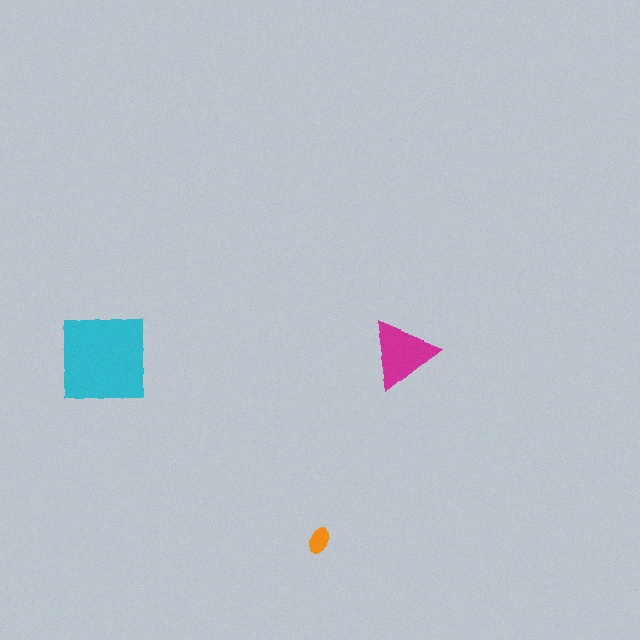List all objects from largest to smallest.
The cyan square, the magenta triangle, the orange ellipse.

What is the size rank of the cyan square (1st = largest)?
1st.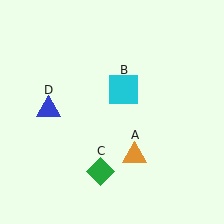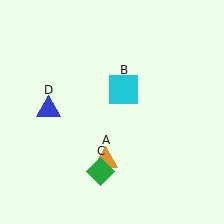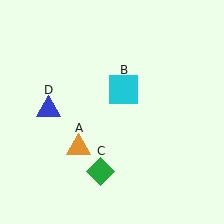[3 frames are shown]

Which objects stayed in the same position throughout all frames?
Cyan square (object B) and green diamond (object C) and blue triangle (object D) remained stationary.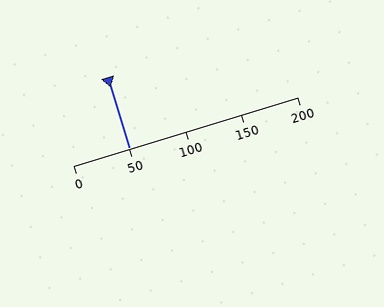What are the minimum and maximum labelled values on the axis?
The axis runs from 0 to 200.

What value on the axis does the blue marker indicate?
The marker indicates approximately 50.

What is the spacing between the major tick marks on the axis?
The major ticks are spaced 50 apart.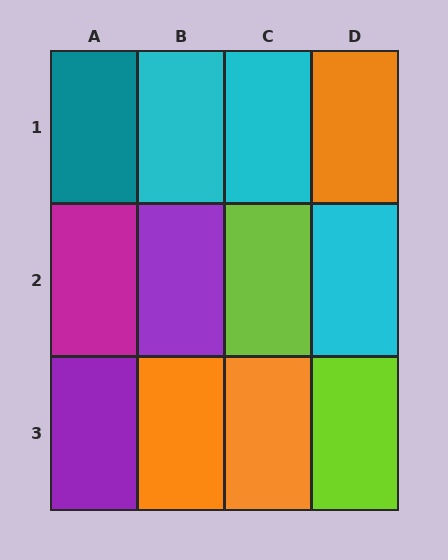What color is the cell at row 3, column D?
Lime.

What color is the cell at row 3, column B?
Orange.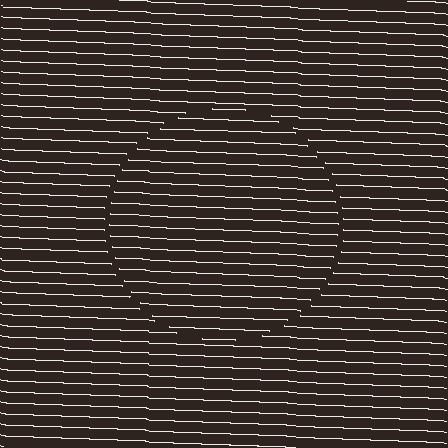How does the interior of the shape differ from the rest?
The interior of the shape contains the same grating, shifted by half a period — the contour is defined by the phase discontinuity where line-ends from the inner and outer gratings abut.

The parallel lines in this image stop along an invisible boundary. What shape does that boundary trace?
An illusory circle. The interior of the shape contains the same grating, shifted by half a period — the contour is defined by the phase discontinuity where line-ends from the inner and outer gratings abut.